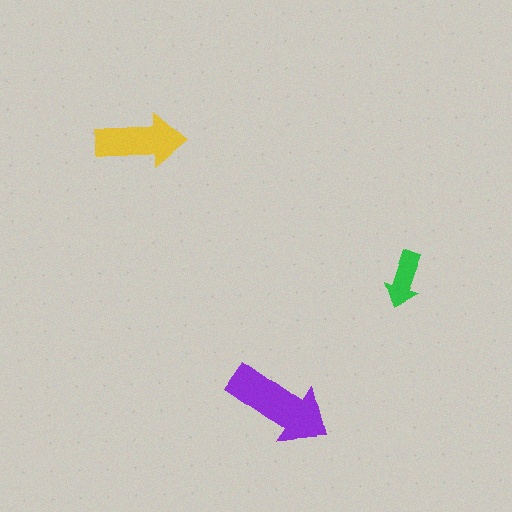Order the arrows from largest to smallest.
the purple one, the yellow one, the green one.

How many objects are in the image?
There are 3 objects in the image.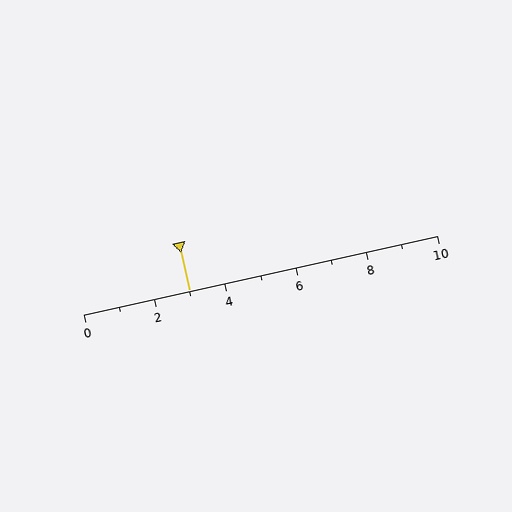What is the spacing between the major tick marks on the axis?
The major ticks are spaced 2 apart.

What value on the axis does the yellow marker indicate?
The marker indicates approximately 3.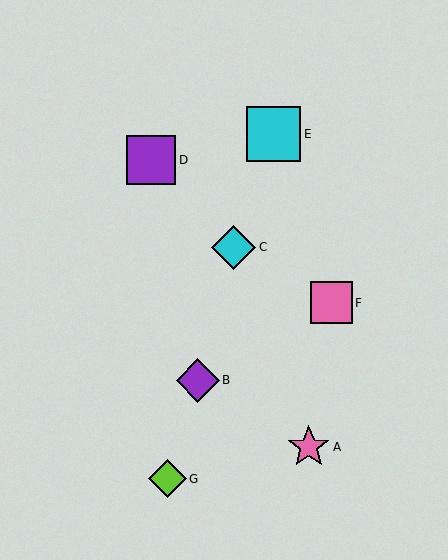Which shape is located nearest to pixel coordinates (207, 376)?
The purple diamond (labeled B) at (198, 380) is nearest to that location.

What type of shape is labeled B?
Shape B is a purple diamond.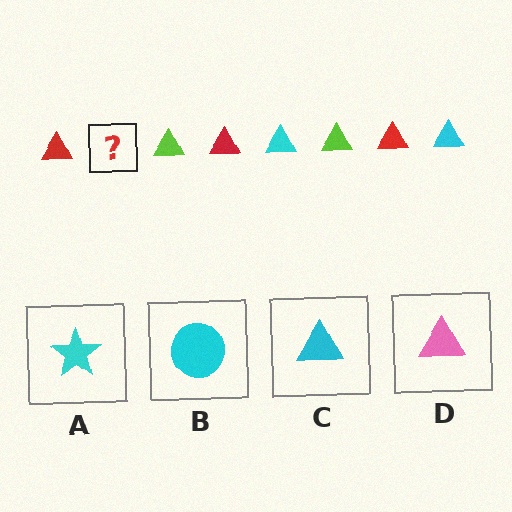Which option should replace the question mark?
Option C.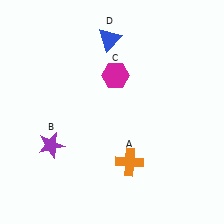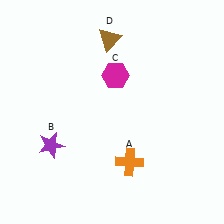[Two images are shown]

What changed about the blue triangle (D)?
In Image 1, D is blue. In Image 2, it changed to brown.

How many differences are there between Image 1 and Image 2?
There is 1 difference between the two images.